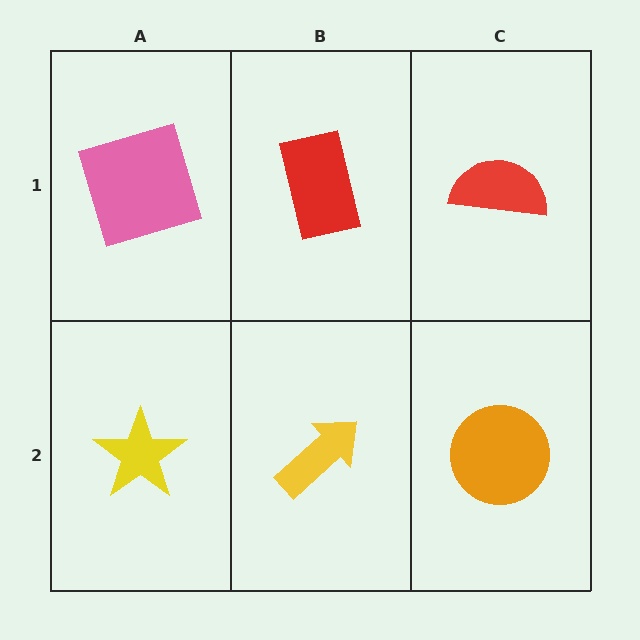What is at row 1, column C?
A red semicircle.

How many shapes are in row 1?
3 shapes.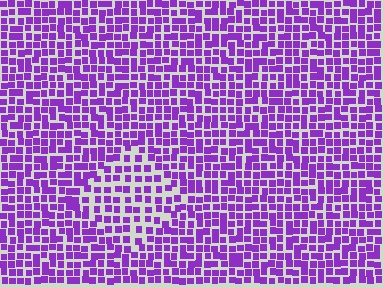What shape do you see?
I see a diamond.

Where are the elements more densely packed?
The elements are more densely packed outside the diamond boundary.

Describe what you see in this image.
The image contains small purple elements arranged at two different densities. A diamond-shaped region is visible where the elements are less densely packed than the surrounding area.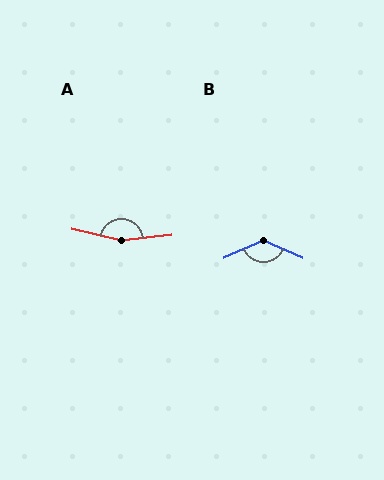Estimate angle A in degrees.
Approximately 160 degrees.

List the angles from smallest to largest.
B (132°), A (160°).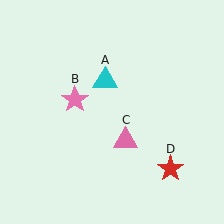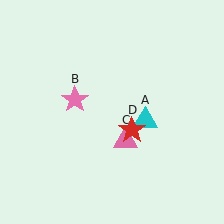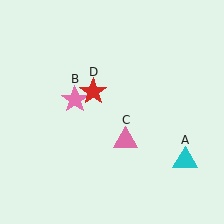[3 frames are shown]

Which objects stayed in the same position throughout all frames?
Pink star (object B) and pink triangle (object C) remained stationary.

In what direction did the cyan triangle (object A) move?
The cyan triangle (object A) moved down and to the right.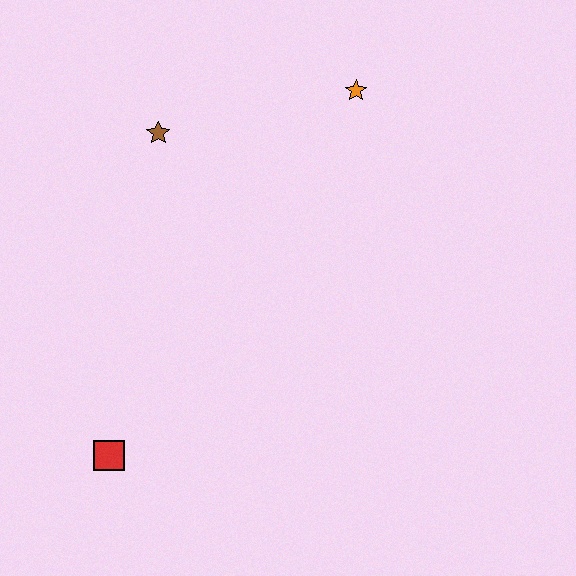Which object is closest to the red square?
The brown star is closest to the red square.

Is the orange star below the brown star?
No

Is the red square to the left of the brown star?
Yes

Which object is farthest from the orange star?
The red square is farthest from the orange star.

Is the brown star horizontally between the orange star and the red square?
Yes